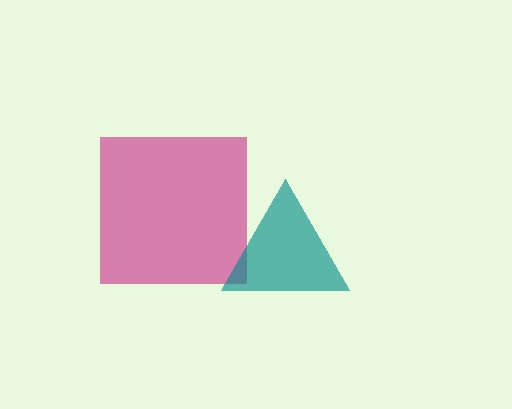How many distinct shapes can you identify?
There are 2 distinct shapes: a magenta square, a teal triangle.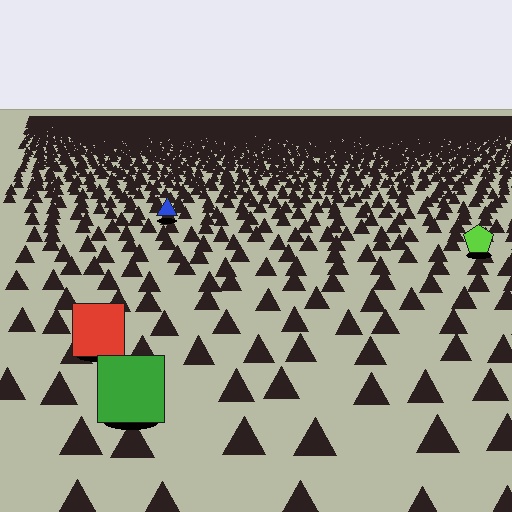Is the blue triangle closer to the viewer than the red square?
No. The red square is closer — you can tell from the texture gradient: the ground texture is coarser near it.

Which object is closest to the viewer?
The green square is closest. The texture marks near it are larger and more spread out.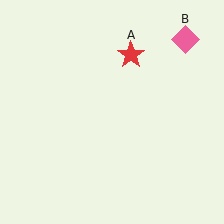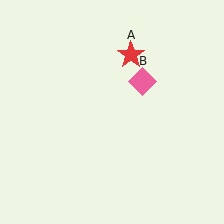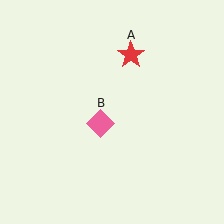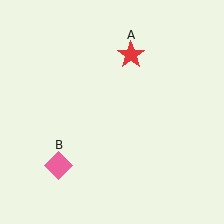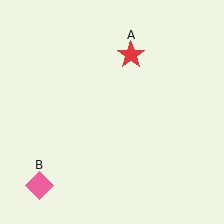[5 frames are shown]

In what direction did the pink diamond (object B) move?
The pink diamond (object B) moved down and to the left.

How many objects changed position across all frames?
1 object changed position: pink diamond (object B).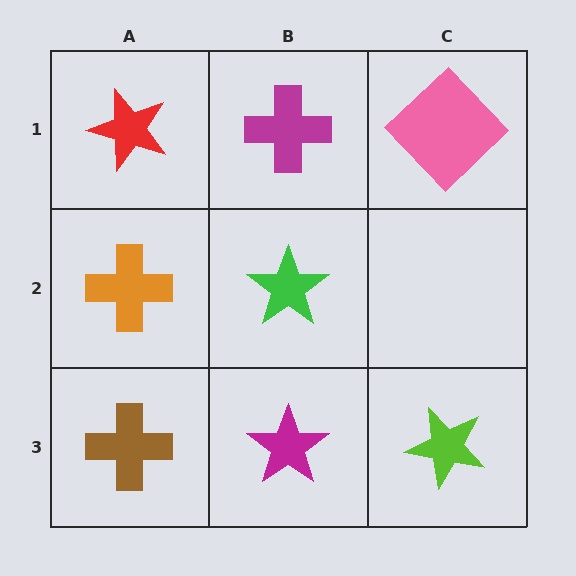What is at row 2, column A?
An orange cross.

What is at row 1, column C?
A pink diamond.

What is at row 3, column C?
A lime star.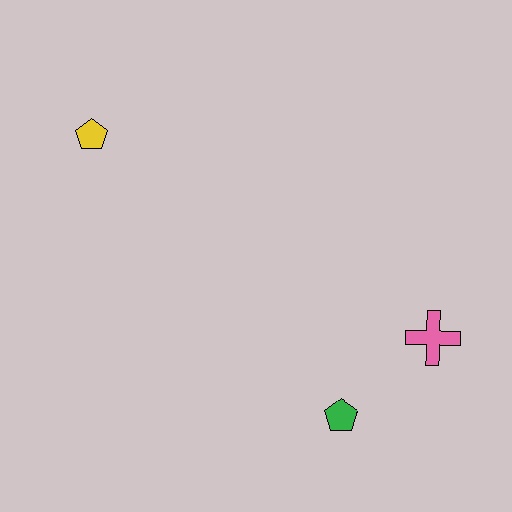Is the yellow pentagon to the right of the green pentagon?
No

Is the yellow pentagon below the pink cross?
No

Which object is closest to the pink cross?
The green pentagon is closest to the pink cross.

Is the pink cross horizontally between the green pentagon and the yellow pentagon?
No